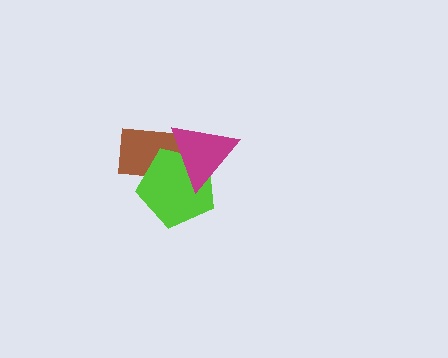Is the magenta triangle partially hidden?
No, no other shape covers it.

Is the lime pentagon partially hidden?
Yes, it is partially covered by another shape.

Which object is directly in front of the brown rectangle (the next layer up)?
The lime pentagon is directly in front of the brown rectangle.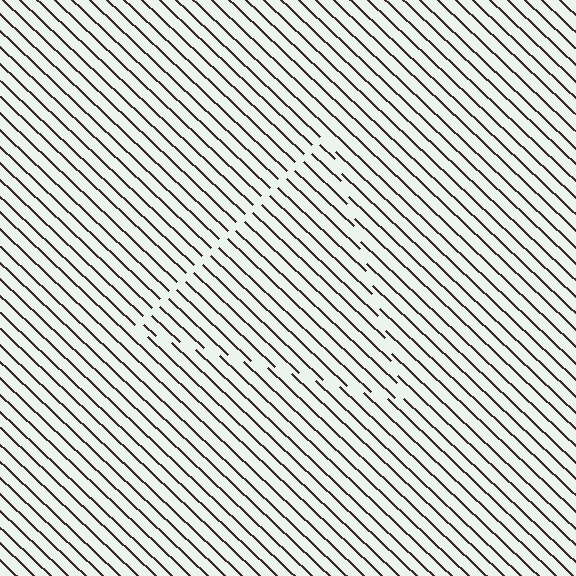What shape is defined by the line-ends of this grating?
An illusory triangle. The interior of the shape contains the same grating, shifted by half a period — the contour is defined by the phase discontinuity where line-ends from the inner and outer gratings abut.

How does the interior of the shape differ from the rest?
The interior of the shape contains the same grating, shifted by half a period — the contour is defined by the phase discontinuity where line-ends from the inner and outer gratings abut.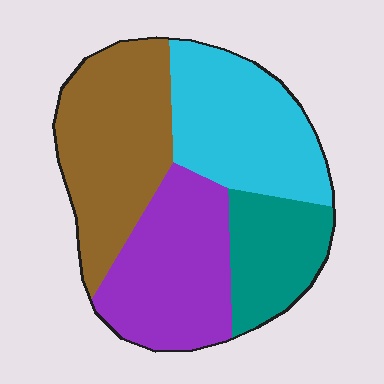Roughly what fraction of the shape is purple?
Purple takes up between a quarter and a half of the shape.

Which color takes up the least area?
Teal, at roughly 15%.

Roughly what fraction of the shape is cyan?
Cyan takes up about one quarter (1/4) of the shape.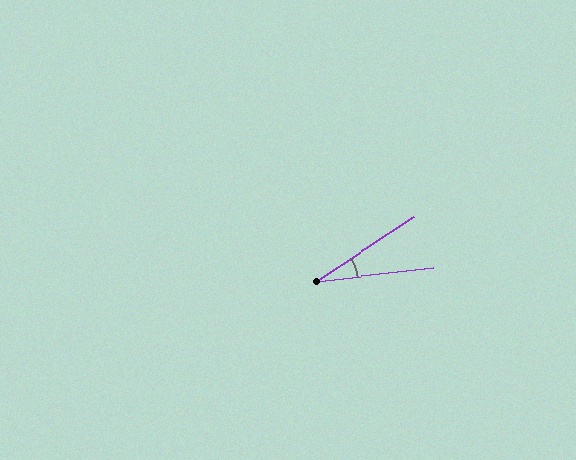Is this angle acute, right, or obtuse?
It is acute.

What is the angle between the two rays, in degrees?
Approximately 26 degrees.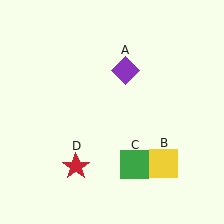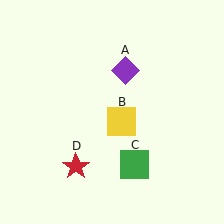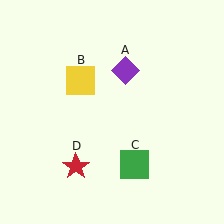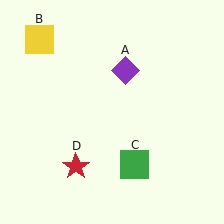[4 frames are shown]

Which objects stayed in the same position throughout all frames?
Purple diamond (object A) and green square (object C) and red star (object D) remained stationary.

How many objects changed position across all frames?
1 object changed position: yellow square (object B).